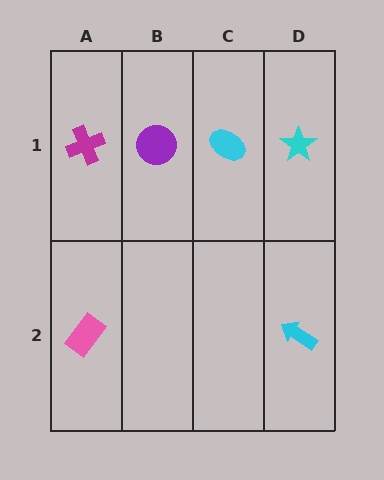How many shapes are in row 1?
4 shapes.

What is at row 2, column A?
A pink rectangle.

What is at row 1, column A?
A magenta cross.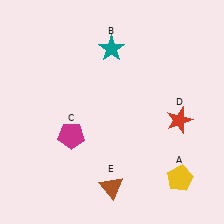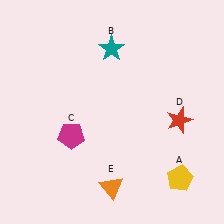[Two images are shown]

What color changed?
The triangle (E) changed from brown in Image 1 to orange in Image 2.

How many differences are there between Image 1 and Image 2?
There is 1 difference between the two images.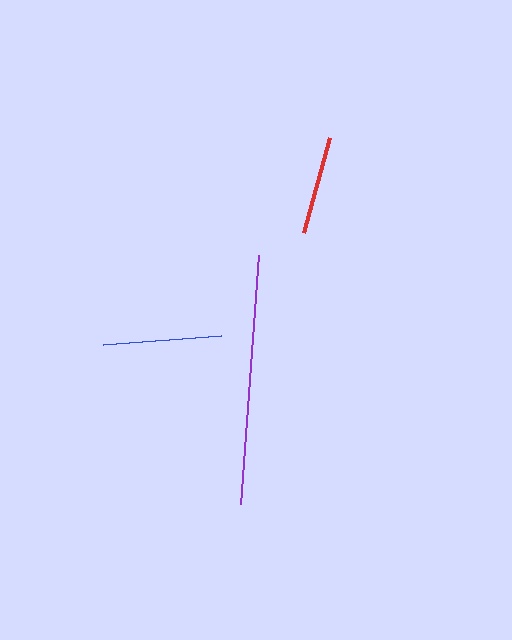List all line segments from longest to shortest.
From longest to shortest: purple, blue, red.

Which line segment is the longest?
The purple line is the longest at approximately 249 pixels.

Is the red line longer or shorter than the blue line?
The blue line is longer than the red line.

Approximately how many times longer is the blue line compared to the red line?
The blue line is approximately 1.2 times the length of the red line.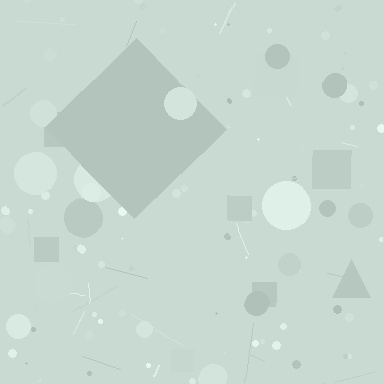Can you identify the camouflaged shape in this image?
The camouflaged shape is a diamond.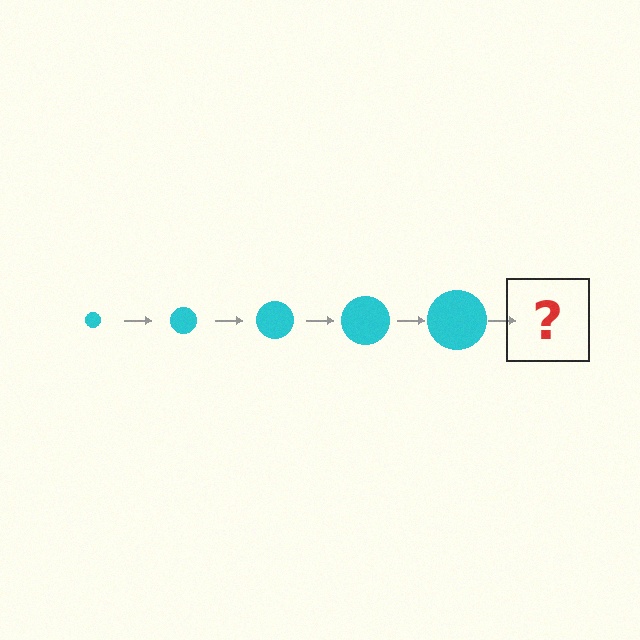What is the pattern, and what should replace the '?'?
The pattern is that the circle gets progressively larger each step. The '?' should be a cyan circle, larger than the previous one.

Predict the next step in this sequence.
The next step is a cyan circle, larger than the previous one.